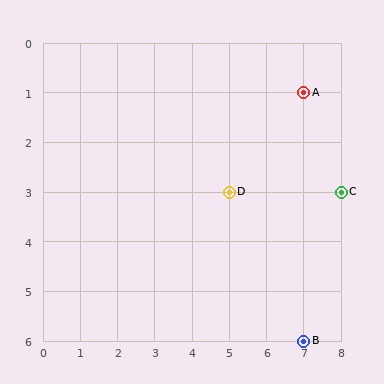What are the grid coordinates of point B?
Point B is at grid coordinates (7, 6).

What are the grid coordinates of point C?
Point C is at grid coordinates (8, 3).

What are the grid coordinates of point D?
Point D is at grid coordinates (5, 3).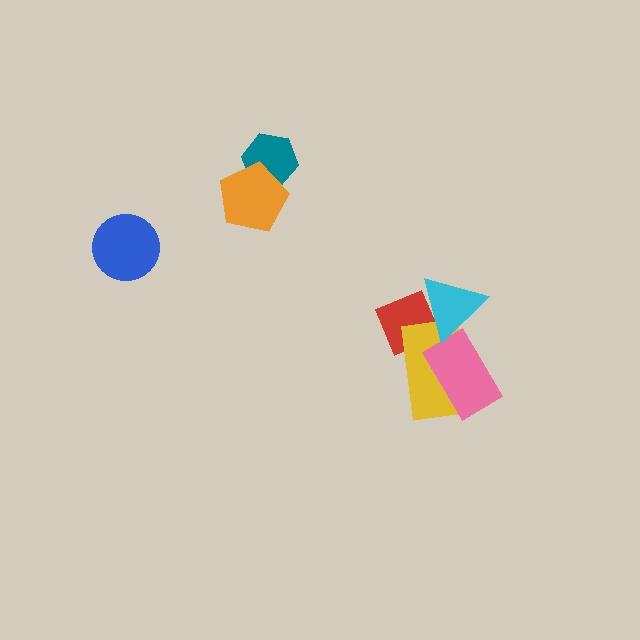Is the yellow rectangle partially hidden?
Yes, it is partially covered by another shape.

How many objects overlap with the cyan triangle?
3 objects overlap with the cyan triangle.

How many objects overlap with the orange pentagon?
1 object overlaps with the orange pentagon.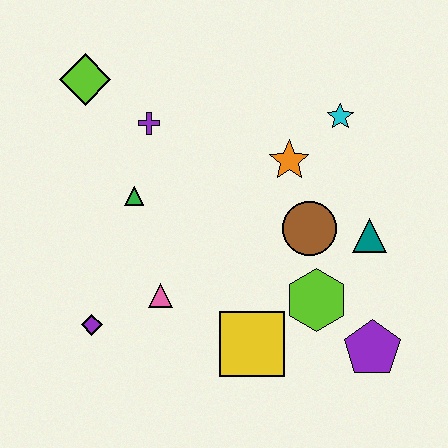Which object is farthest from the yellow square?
The lime diamond is farthest from the yellow square.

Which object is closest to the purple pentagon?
The lime hexagon is closest to the purple pentagon.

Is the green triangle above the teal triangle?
Yes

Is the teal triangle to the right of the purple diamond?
Yes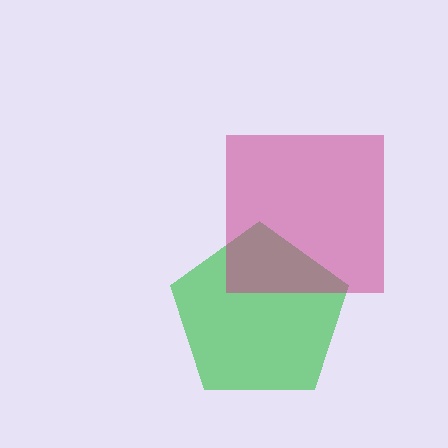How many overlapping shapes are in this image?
There are 2 overlapping shapes in the image.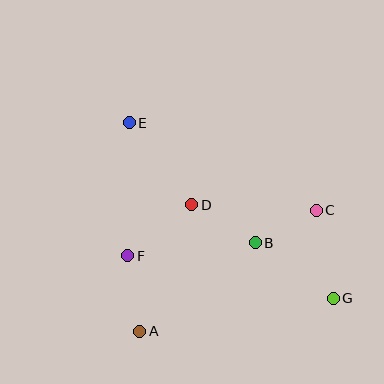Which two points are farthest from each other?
Points E and G are farthest from each other.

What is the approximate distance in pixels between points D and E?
The distance between D and E is approximately 103 pixels.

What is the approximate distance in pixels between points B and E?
The distance between B and E is approximately 174 pixels.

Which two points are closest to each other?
Points B and C are closest to each other.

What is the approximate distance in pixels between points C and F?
The distance between C and F is approximately 194 pixels.